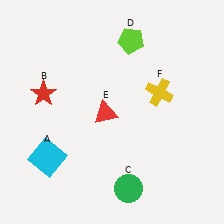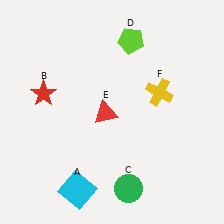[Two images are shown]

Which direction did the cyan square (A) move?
The cyan square (A) moved down.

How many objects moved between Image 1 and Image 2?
1 object moved between the two images.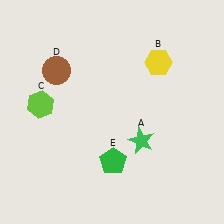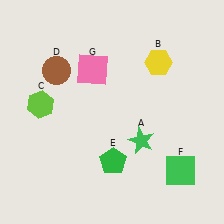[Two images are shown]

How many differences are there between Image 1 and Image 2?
There are 2 differences between the two images.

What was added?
A green square (F), a pink square (G) were added in Image 2.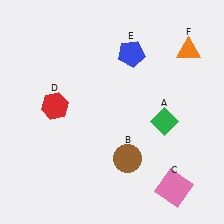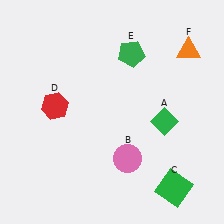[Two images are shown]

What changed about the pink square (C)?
In Image 1, C is pink. In Image 2, it changed to green.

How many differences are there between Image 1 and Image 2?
There are 3 differences between the two images.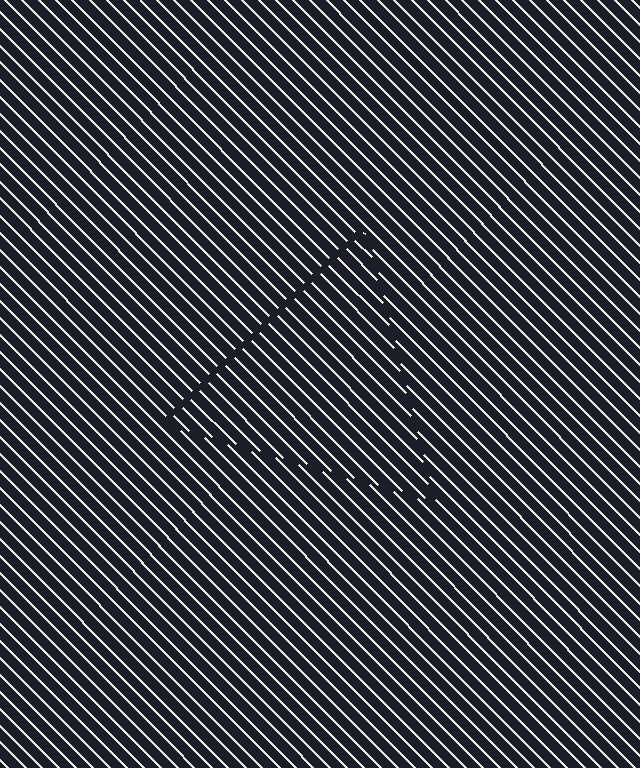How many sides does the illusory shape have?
3 sides — the line-ends trace a triangle.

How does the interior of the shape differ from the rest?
The interior of the shape contains the same grating, shifted by half a period — the contour is defined by the phase discontinuity where line-ends from the inner and outer gratings abut.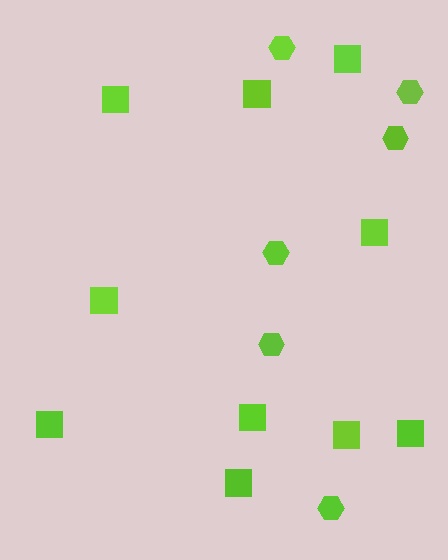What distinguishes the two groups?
There are 2 groups: one group of hexagons (6) and one group of squares (10).